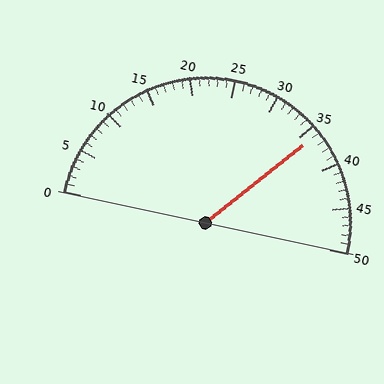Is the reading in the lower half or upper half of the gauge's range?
The reading is in the upper half of the range (0 to 50).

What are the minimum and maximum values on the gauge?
The gauge ranges from 0 to 50.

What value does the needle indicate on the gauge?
The needle indicates approximately 36.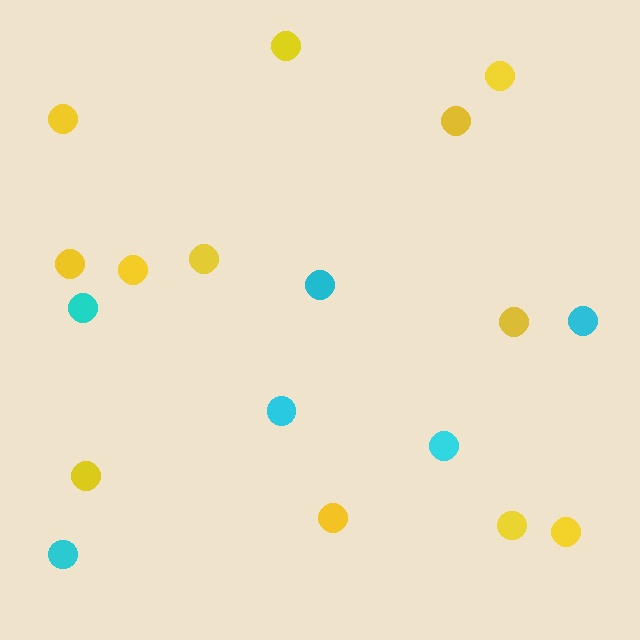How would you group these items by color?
There are 2 groups: one group of yellow circles (12) and one group of cyan circles (6).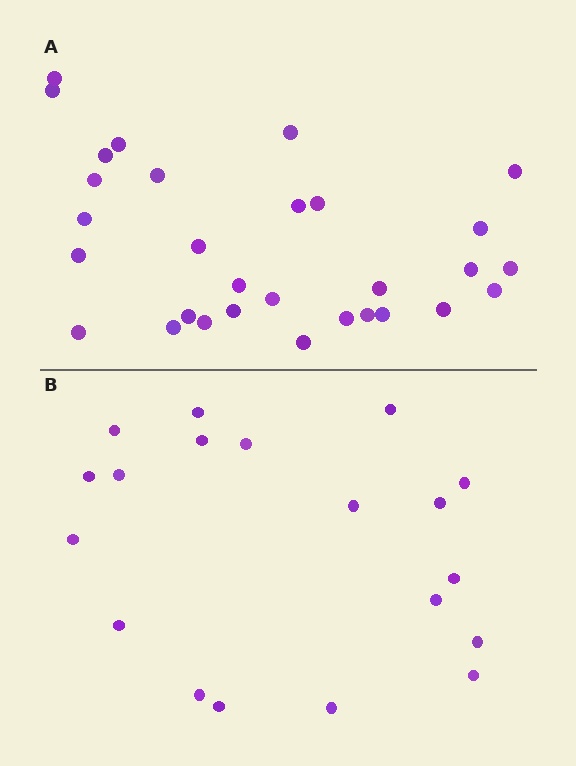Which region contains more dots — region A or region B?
Region A (the top region) has more dots.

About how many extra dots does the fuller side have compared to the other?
Region A has roughly 12 or so more dots than region B.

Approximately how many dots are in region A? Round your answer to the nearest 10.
About 30 dots.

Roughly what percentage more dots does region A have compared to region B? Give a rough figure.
About 60% more.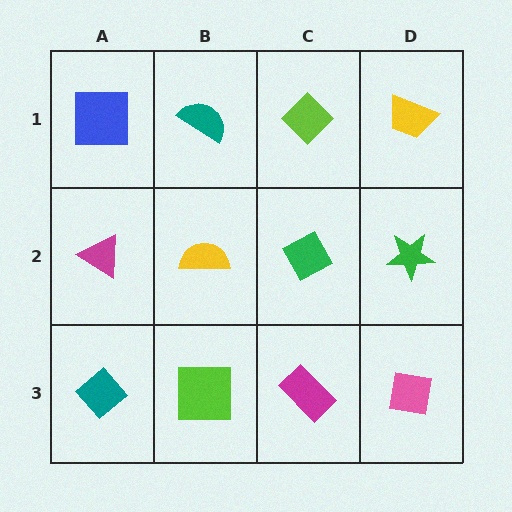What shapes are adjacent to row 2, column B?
A teal semicircle (row 1, column B), a lime square (row 3, column B), a magenta triangle (row 2, column A), a green diamond (row 2, column C).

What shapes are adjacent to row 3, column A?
A magenta triangle (row 2, column A), a lime square (row 3, column B).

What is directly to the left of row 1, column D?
A lime diamond.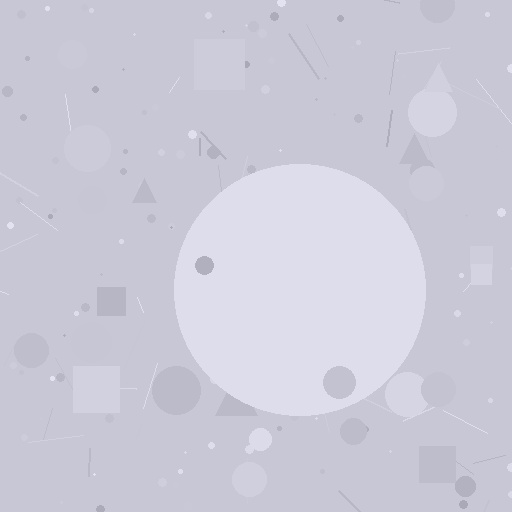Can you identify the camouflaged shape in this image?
The camouflaged shape is a circle.